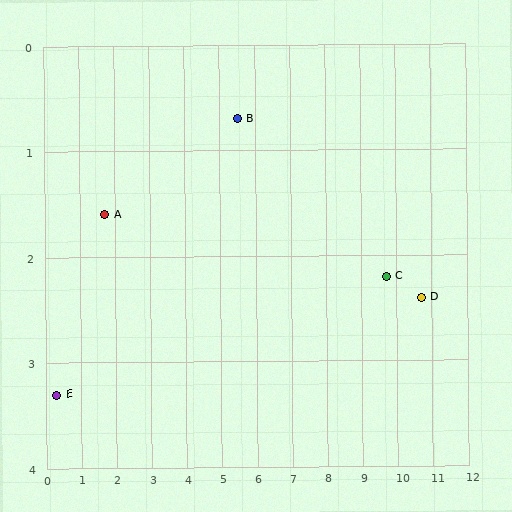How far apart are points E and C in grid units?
Points E and C are about 9.5 grid units apart.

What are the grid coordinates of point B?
Point B is at approximately (5.5, 0.7).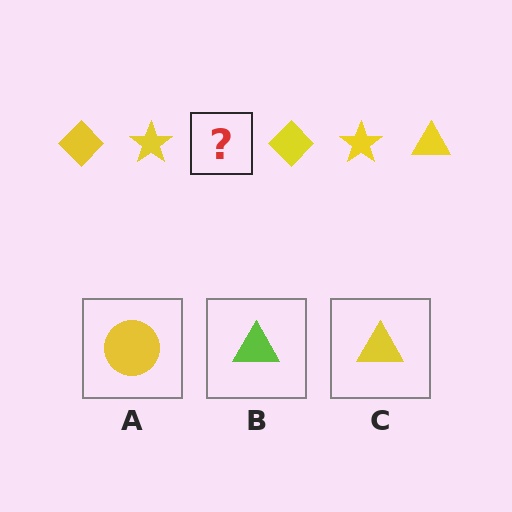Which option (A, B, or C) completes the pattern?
C.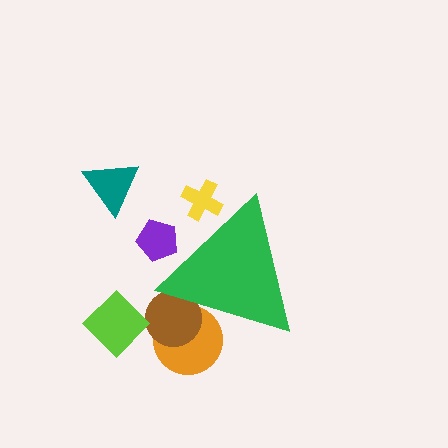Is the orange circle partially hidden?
Yes, the orange circle is partially hidden behind the green triangle.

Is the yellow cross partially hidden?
Yes, the yellow cross is partially hidden behind the green triangle.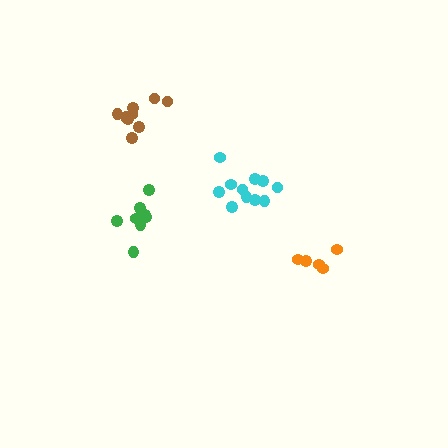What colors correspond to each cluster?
The clusters are colored: orange, green, brown, cyan.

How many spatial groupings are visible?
There are 4 spatial groupings.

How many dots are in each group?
Group 1: 5 dots, Group 2: 9 dots, Group 3: 9 dots, Group 4: 11 dots (34 total).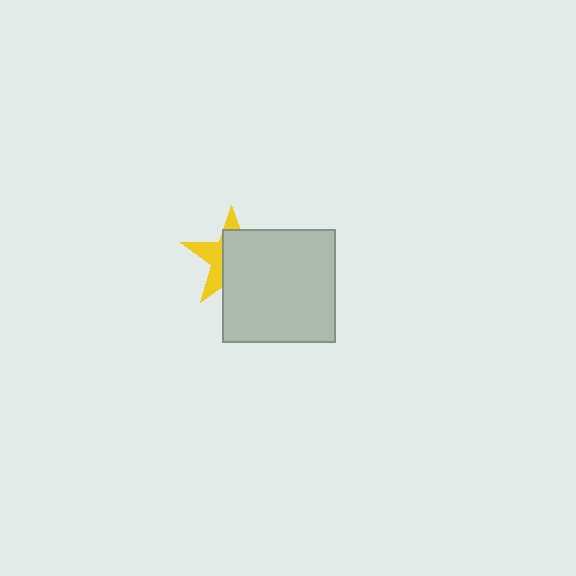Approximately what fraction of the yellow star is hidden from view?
Roughly 63% of the yellow star is hidden behind the light gray square.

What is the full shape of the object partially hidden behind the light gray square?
The partially hidden object is a yellow star.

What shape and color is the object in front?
The object in front is a light gray square.